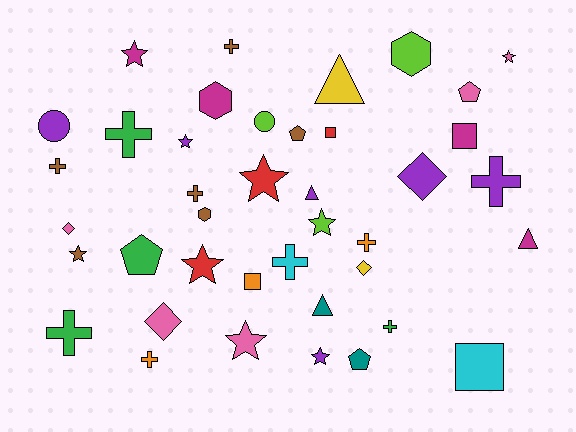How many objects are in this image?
There are 40 objects.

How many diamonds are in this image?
There are 4 diamonds.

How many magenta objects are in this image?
There are 4 magenta objects.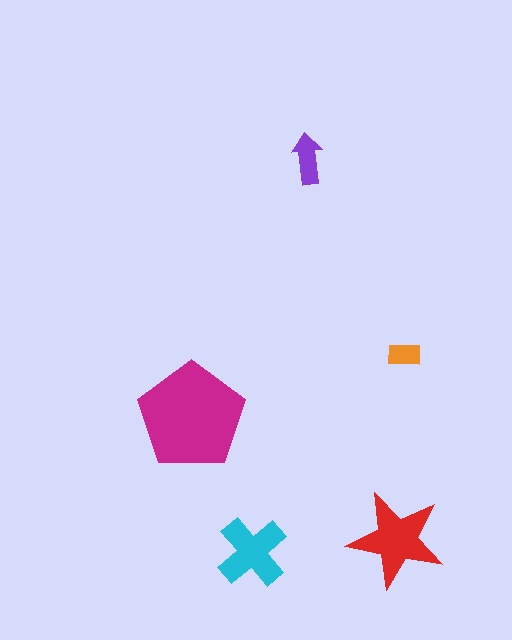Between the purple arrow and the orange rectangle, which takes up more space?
The purple arrow.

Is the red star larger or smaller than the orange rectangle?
Larger.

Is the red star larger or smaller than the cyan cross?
Larger.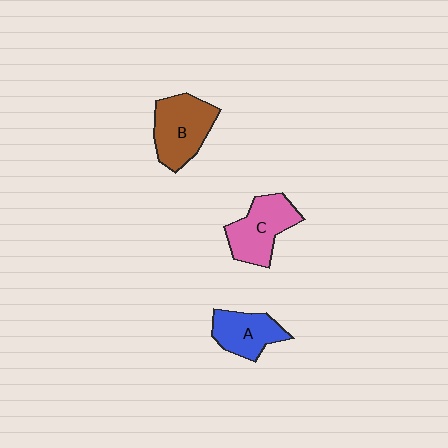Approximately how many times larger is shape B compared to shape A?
Approximately 1.3 times.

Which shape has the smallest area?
Shape A (blue).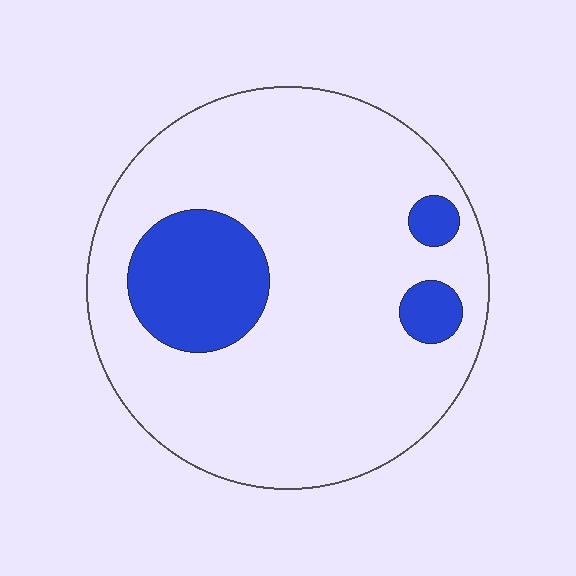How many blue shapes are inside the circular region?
3.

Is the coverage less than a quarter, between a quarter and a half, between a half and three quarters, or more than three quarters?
Less than a quarter.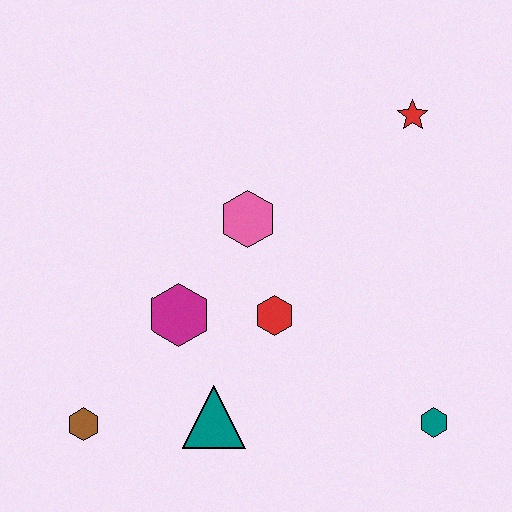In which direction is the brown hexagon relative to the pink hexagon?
The brown hexagon is below the pink hexagon.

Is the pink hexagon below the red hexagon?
No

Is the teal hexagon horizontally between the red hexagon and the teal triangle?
No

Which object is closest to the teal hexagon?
The red hexagon is closest to the teal hexagon.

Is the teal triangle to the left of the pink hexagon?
Yes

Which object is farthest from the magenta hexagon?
The red star is farthest from the magenta hexagon.